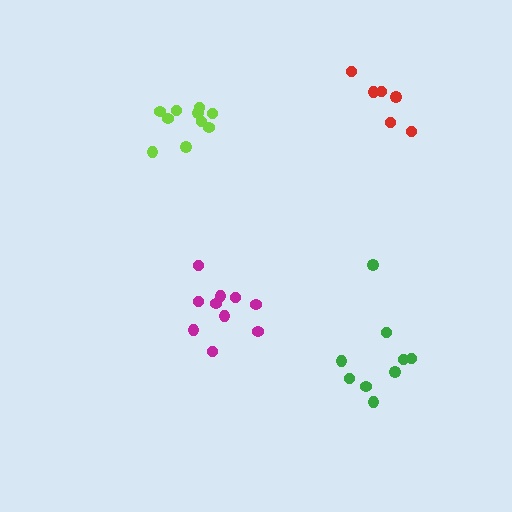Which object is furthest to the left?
The lime cluster is leftmost.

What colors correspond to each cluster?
The clusters are colored: magenta, red, lime, green.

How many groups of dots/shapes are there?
There are 4 groups.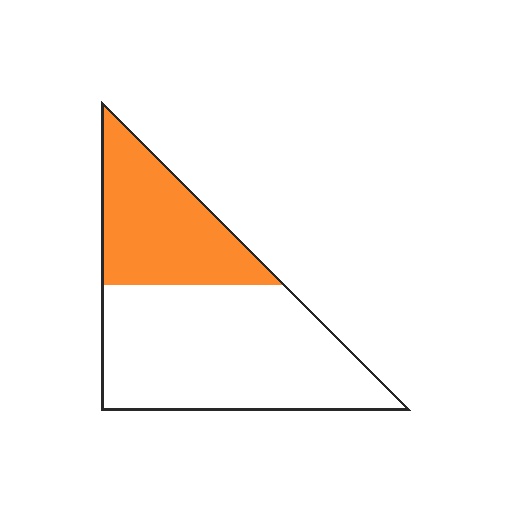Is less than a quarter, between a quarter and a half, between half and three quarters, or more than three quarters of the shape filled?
Between a quarter and a half.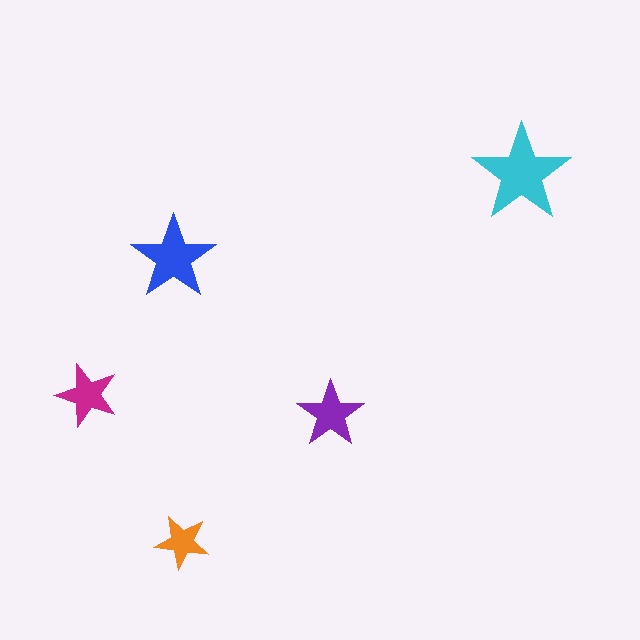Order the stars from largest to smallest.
the cyan one, the blue one, the purple one, the magenta one, the orange one.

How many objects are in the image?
There are 5 objects in the image.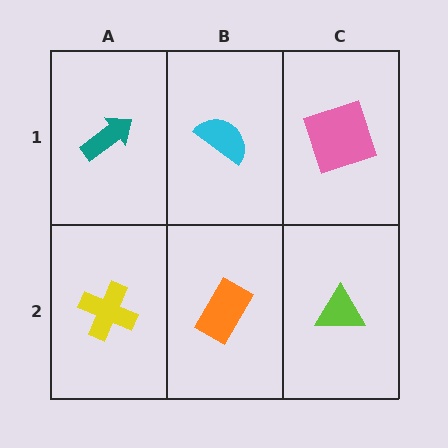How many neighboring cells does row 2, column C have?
2.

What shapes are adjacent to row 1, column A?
A yellow cross (row 2, column A), a cyan semicircle (row 1, column B).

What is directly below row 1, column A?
A yellow cross.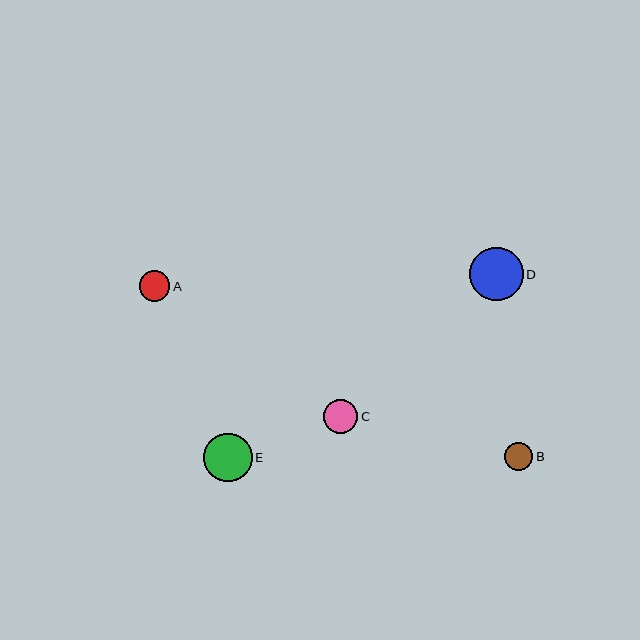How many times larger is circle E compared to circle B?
Circle E is approximately 1.7 times the size of circle B.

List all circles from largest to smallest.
From largest to smallest: D, E, C, A, B.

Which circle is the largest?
Circle D is the largest with a size of approximately 54 pixels.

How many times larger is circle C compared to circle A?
Circle C is approximately 1.1 times the size of circle A.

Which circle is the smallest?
Circle B is the smallest with a size of approximately 28 pixels.